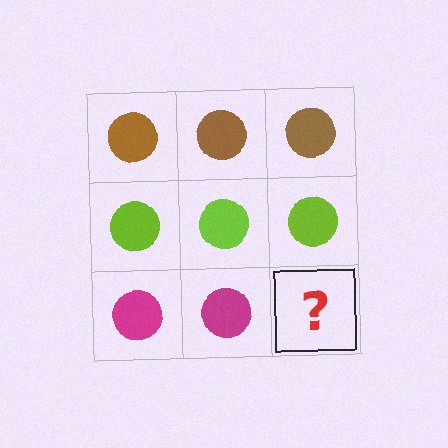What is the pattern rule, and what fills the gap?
The rule is that each row has a consistent color. The gap should be filled with a magenta circle.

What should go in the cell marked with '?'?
The missing cell should contain a magenta circle.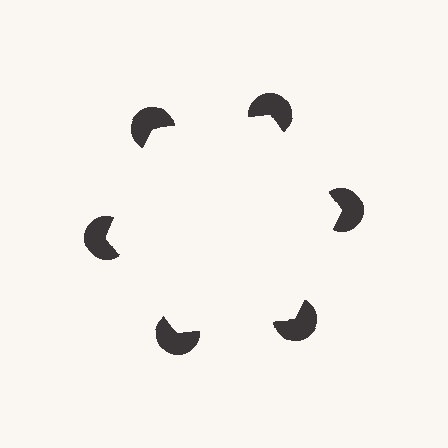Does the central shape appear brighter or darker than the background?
It typically appears slightly brighter than the background, even though no actual brightness change is drawn.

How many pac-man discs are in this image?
There are 6 — one at each vertex of the illusory hexagon.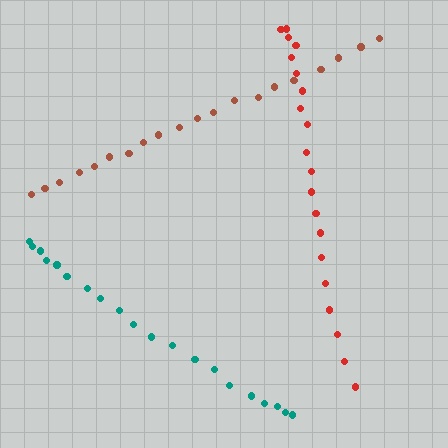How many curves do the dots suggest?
There are 3 distinct paths.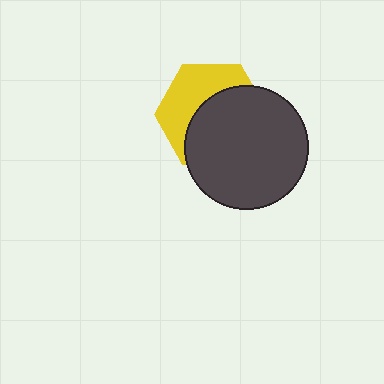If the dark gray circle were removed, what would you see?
You would see the complete yellow hexagon.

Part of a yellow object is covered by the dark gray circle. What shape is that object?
It is a hexagon.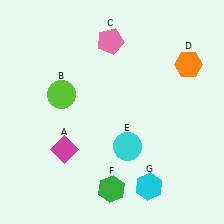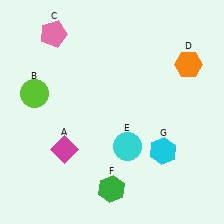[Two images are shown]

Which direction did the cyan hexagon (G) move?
The cyan hexagon (G) moved up.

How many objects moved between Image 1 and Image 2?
3 objects moved between the two images.